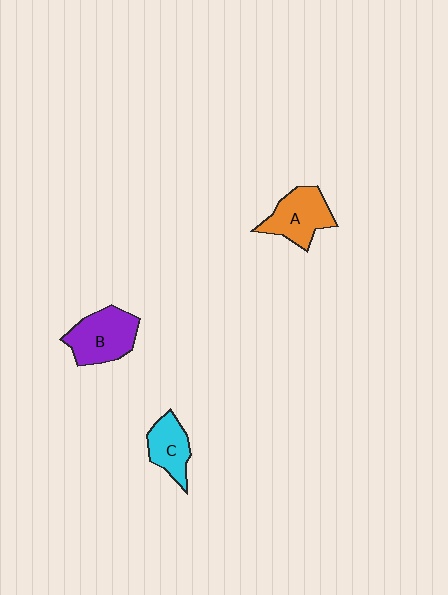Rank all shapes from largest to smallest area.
From largest to smallest: B (purple), A (orange), C (cyan).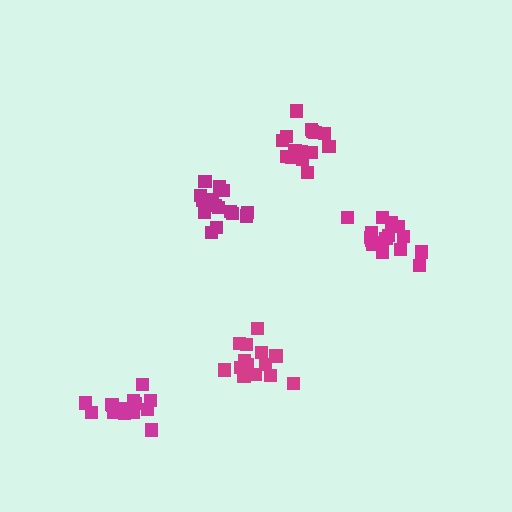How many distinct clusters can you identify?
There are 5 distinct clusters.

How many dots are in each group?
Group 1: 15 dots, Group 2: 17 dots, Group 3: 16 dots, Group 4: 16 dots, Group 5: 14 dots (78 total).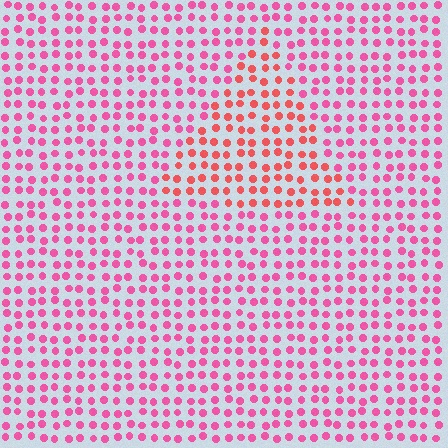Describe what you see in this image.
The image is filled with small pink elements in a uniform arrangement. A triangle-shaped region is visible where the elements are tinted to a slightly different hue, forming a subtle color boundary.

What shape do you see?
I see a triangle.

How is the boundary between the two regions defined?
The boundary is defined purely by a slight shift in hue (about 30 degrees). Spacing, size, and orientation are identical on both sides.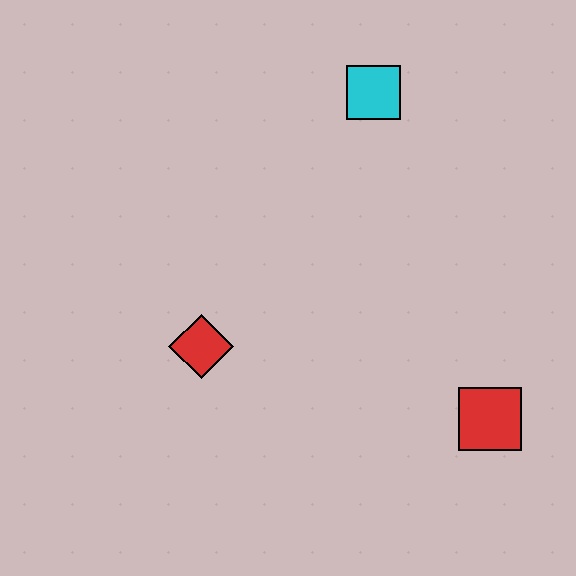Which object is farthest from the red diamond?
The cyan square is farthest from the red diamond.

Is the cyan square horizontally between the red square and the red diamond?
Yes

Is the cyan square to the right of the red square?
No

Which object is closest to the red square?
The red diamond is closest to the red square.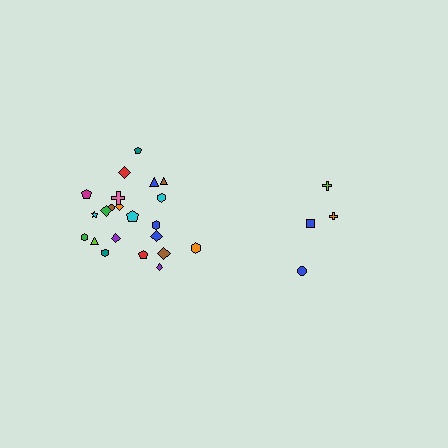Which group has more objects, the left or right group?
The left group.